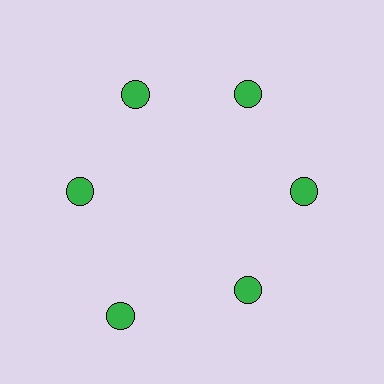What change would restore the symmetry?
The symmetry would be restored by moving it inward, back onto the ring so that all 6 circles sit at equal angles and equal distance from the center.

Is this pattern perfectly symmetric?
No. The 6 green circles are arranged in a ring, but one element near the 7 o'clock position is pushed outward from the center, breaking the 6-fold rotational symmetry.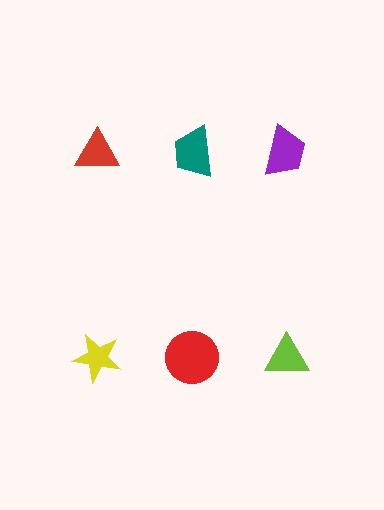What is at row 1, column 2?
A teal trapezoid.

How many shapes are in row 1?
3 shapes.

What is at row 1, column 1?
A red triangle.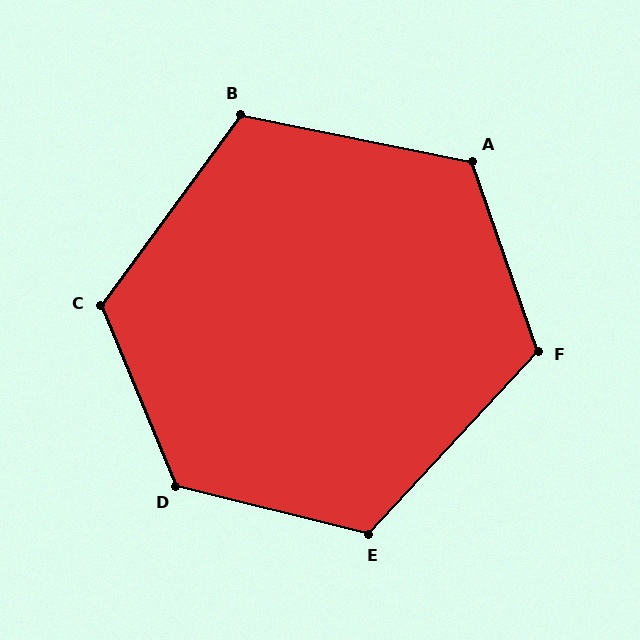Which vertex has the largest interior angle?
D, at approximately 127 degrees.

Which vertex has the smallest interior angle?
B, at approximately 115 degrees.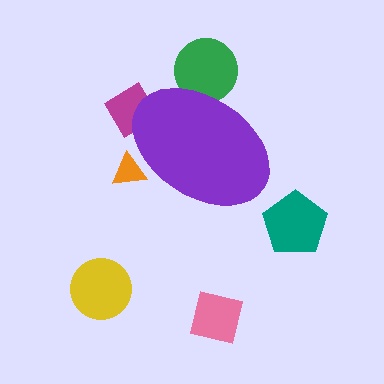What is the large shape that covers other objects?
A purple ellipse.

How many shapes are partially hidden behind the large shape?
3 shapes are partially hidden.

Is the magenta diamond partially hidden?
Yes, the magenta diamond is partially hidden behind the purple ellipse.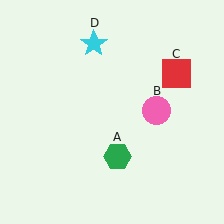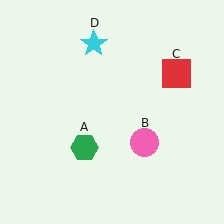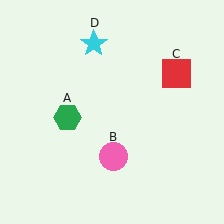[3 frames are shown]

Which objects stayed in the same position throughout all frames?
Red square (object C) and cyan star (object D) remained stationary.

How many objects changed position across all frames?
2 objects changed position: green hexagon (object A), pink circle (object B).